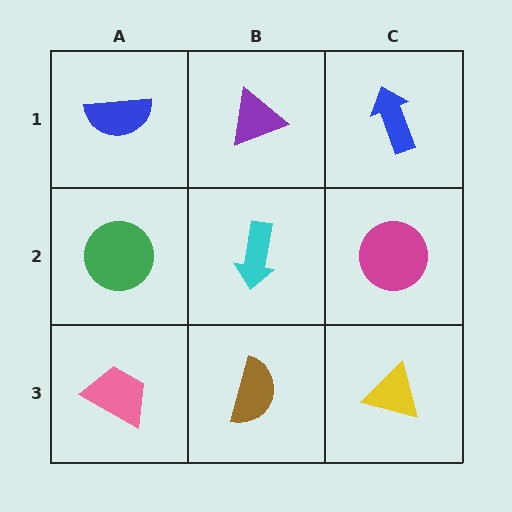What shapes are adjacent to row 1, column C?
A magenta circle (row 2, column C), a purple triangle (row 1, column B).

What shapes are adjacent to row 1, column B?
A cyan arrow (row 2, column B), a blue semicircle (row 1, column A), a blue arrow (row 1, column C).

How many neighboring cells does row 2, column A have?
3.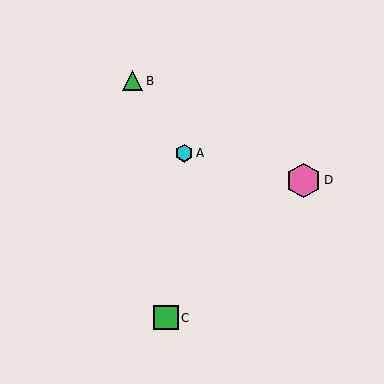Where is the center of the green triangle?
The center of the green triangle is at (132, 81).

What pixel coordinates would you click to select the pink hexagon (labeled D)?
Click at (304, 180) to select the pink hexagon D.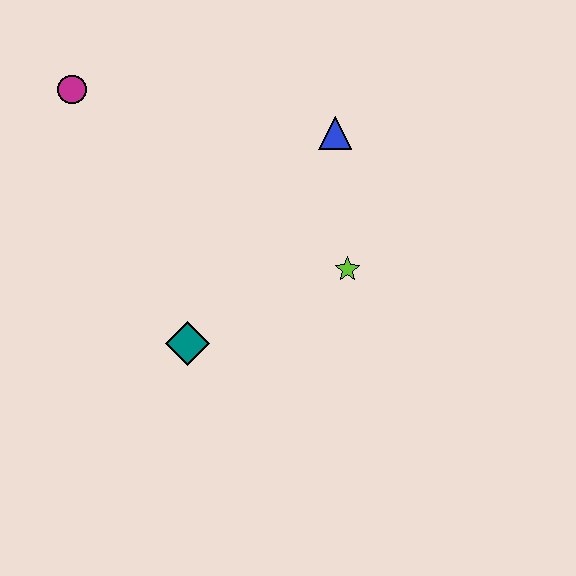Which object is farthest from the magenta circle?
The lime star is farthest from the magenta circle.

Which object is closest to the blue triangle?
The lime star is closest to the blue triangle.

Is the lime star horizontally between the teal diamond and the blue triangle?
No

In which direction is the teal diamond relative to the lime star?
The teal diamond is to the left of the lime star.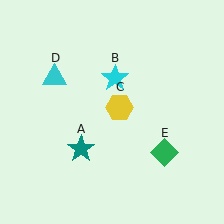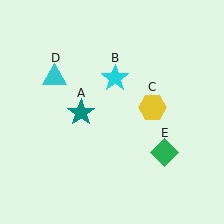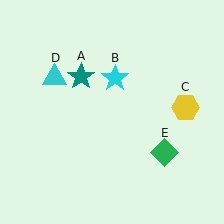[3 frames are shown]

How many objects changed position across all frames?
2 objects changed position: teal star (object A), yellow hexagon (object C).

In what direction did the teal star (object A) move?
The teal star (object A) moved up.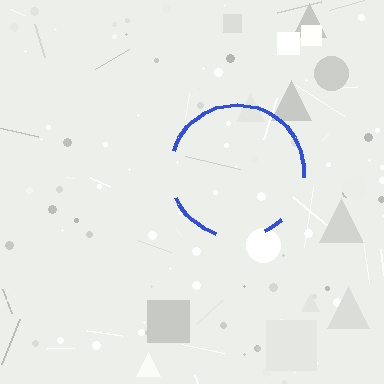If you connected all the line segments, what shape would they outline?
They would outline a circle.